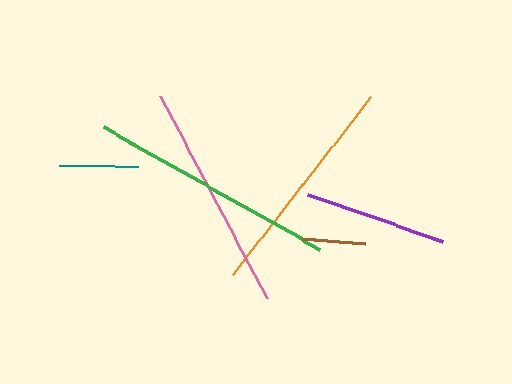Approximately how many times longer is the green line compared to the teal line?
The green line is approximately 3.1 times the length of the teal line.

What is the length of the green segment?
The green segment is approximately 249 pixels long.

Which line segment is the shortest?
The brown line is the shortest at approximately 65 pixels.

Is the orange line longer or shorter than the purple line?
The orange line is longer than the purple line.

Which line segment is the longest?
The green line is the longest at approximately 249 pixels.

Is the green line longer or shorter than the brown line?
The green line is longer than the brown line.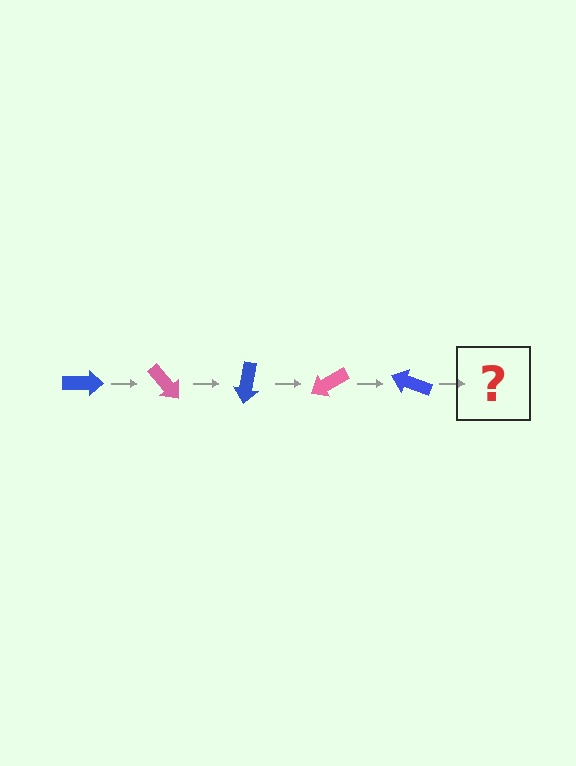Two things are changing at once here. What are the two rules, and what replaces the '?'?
The two rules are that it rotates 50 degrees each step and the color cycles through blue and pink. The '?' should be a pink arrow, rotated 250 degrees from the start.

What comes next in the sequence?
The next element should be a pink arrow, rotated 250 degrees from the start.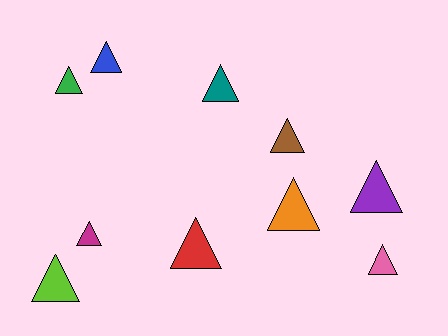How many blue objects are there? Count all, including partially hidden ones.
There is 1 blue object.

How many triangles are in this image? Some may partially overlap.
There are 10 triangles.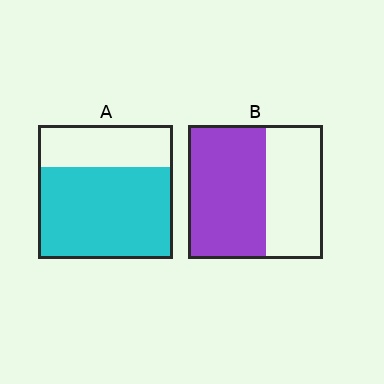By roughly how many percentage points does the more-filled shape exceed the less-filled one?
By roughly 10 percentage points (A over B).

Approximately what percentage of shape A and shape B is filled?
A is approximately 70% and B is approximately 60%.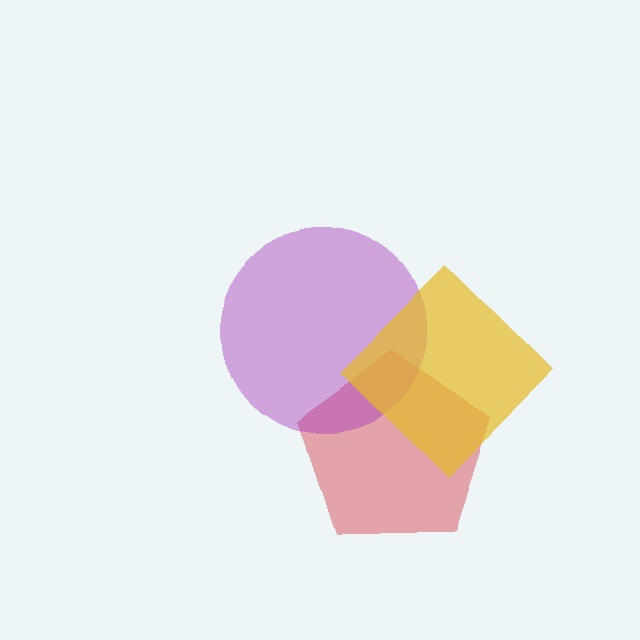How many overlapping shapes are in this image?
There are 3 overlapping shapes in the image.